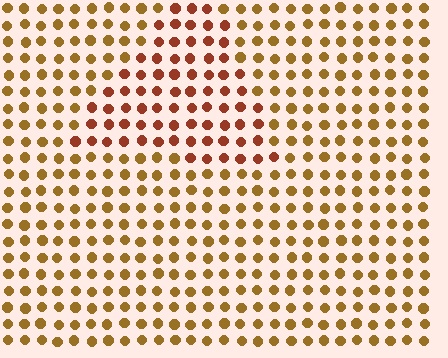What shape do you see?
I see a triangle.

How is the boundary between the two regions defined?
The boundary is defined purely by a slight shift in hue (about 29 degrees). Spacing, size, and orientation are identical on both sides.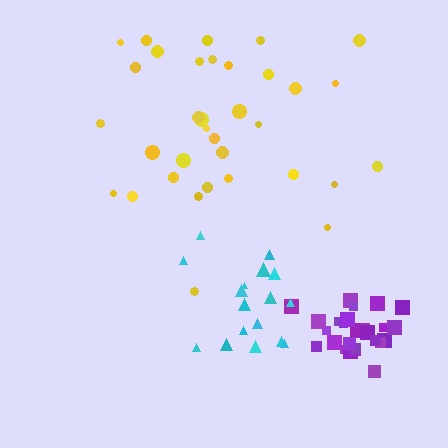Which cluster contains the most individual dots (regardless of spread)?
Yellow (34).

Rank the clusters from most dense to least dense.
purple, cyan, yellow.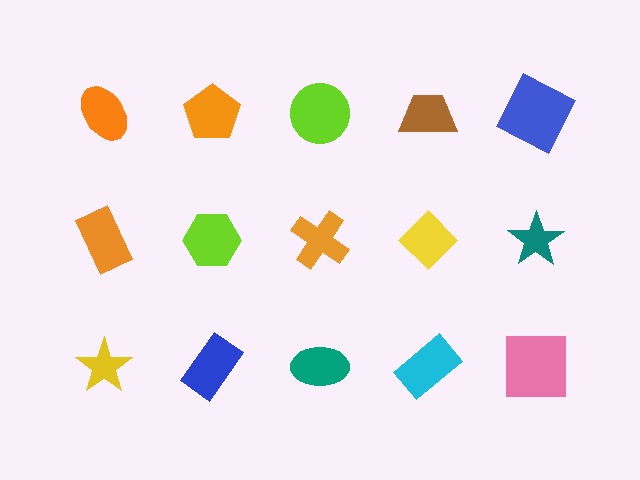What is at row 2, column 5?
A teal star.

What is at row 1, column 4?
A brown trapezoid.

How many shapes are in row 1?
5 shapes.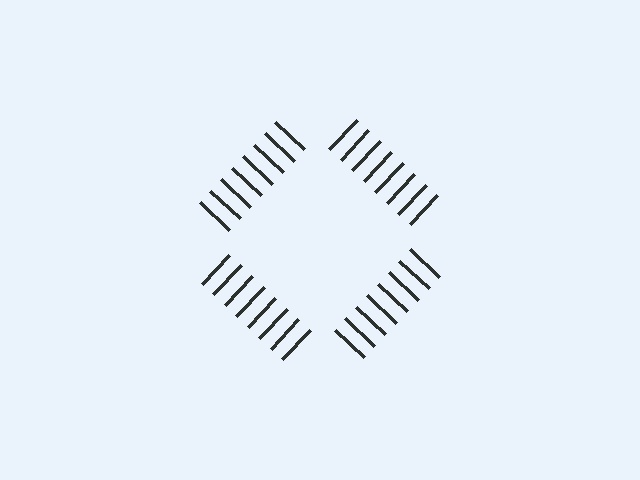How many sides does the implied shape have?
4 sides — the line-ends trace a square.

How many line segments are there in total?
32 — 8 along each of the 4 edges.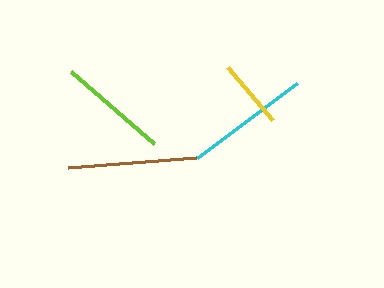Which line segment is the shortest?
The yellow line is the shortest at approximately 70 pixels.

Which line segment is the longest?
The brown line is the longest at approximately 128 pixels.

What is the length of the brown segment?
The brown segment is approximately 128 pixels long.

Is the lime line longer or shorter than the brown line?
The brown line is longer than the lime line.